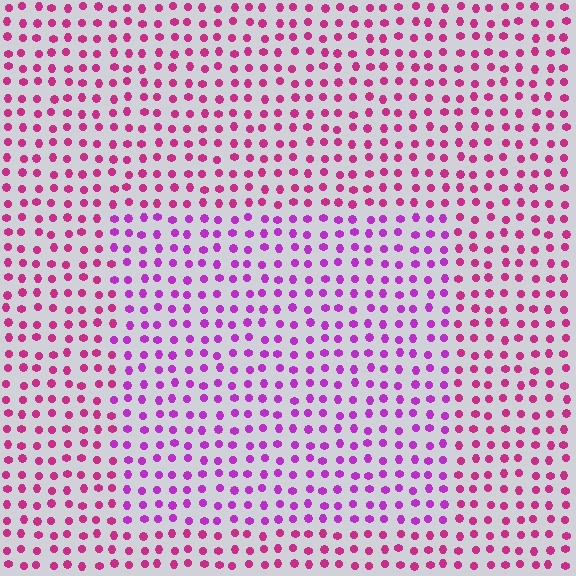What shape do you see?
I see a rectangle.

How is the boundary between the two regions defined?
The boundary is defined purely by a slight shift in hue (about 30 degrees). Spacing, size, and orientation are identical on both sides.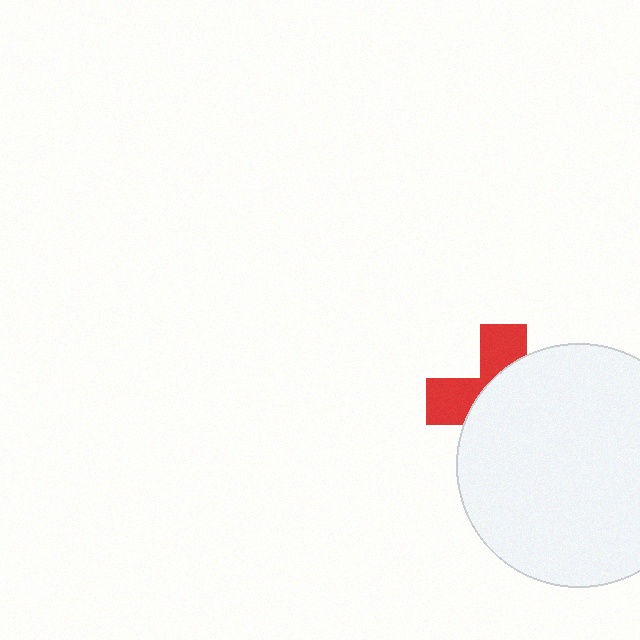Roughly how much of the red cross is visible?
A small part of it is visible (roughly 36%).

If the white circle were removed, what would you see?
You would see the complete red cross.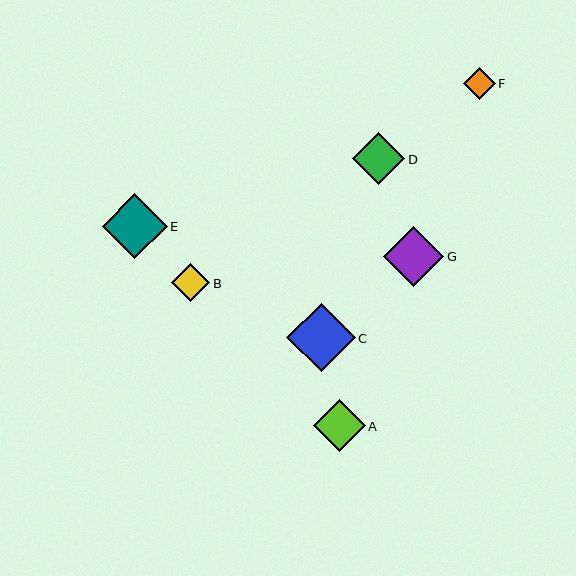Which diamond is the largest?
Diamond C is the largest with a size of approximately 68 pixels.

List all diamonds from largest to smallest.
From largest to smallest: C, E, G, D, A, B, F.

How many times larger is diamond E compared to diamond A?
Diamond E is approximately 1.3 times the size of diamond A.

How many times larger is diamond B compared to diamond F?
Diamond B is approximately 1.2 times the size of diamond F.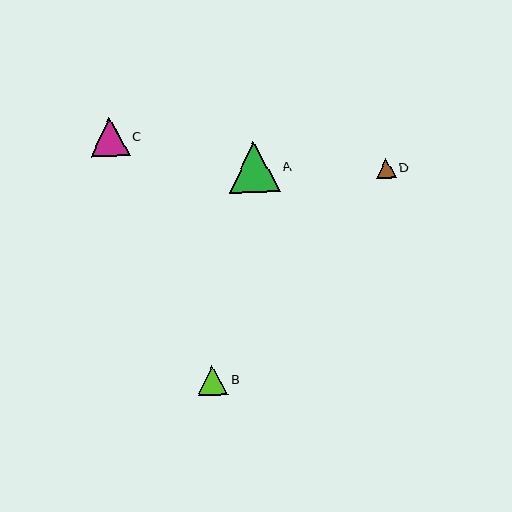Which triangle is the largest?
Triangle A is the largest with a size of approximately 51 pixels.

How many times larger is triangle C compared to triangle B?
Triangle C is approximately 1.3 times the size of triangle B.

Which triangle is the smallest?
Triangle D is the smallest with a size of approximately 20 pixels.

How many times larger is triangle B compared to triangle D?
Triangle B is approximately 1.5 times the size of triangle D.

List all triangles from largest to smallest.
From largest to smallest: A, C, B, D.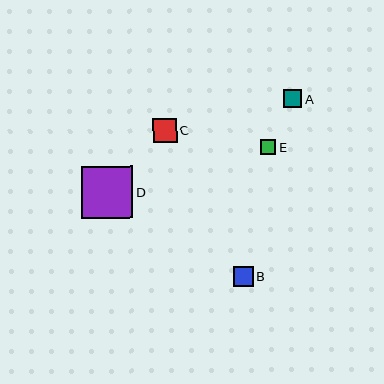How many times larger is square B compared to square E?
Square B is approximately 1.3 times the size of square E.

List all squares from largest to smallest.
From largest to smallest: D, C, B, A, E.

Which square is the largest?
Square D is the largest with a size of approximately 52 pixels.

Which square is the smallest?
Square E is the smallest with a size of approximately 15 pixels.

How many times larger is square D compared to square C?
Square D is approximately 2.2 times the size of square C.